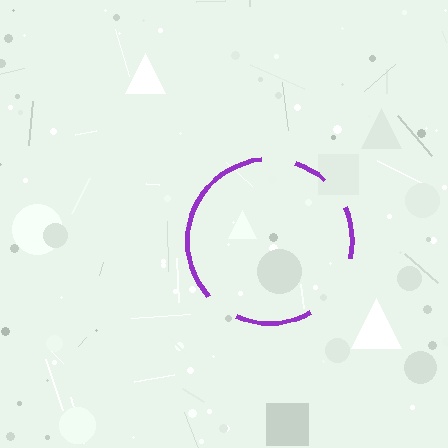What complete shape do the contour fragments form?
The contour fragments form a circle.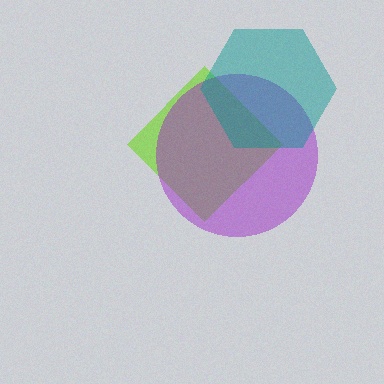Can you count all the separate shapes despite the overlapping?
Yes, there are 3 separate shapes.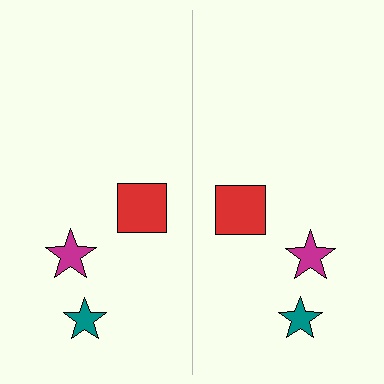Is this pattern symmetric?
Yes, this pattern has bilateral (reflection) symmetry.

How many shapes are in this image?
There are 6 shapes in this image.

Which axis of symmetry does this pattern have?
The pattern has a vertical axis of symmetry running through the center of the image.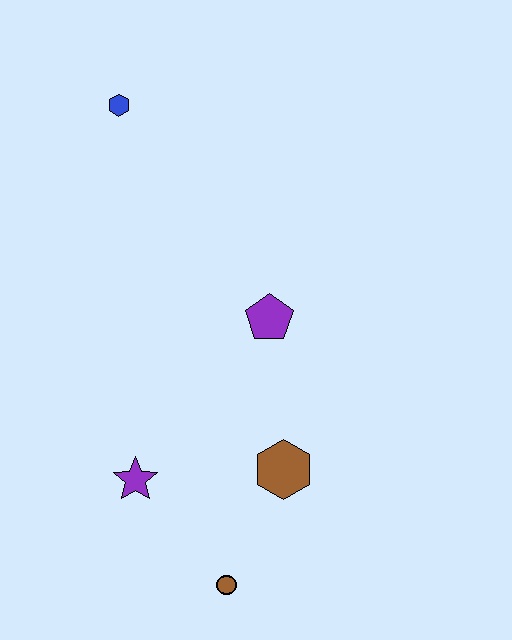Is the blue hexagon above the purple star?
Yes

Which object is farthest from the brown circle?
The blue hexagon is farthest from the brown circle.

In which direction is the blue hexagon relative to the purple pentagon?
The blue hexagon is above the purple pentagon.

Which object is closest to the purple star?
The brown circle is closest to the purple star.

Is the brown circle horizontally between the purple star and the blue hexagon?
No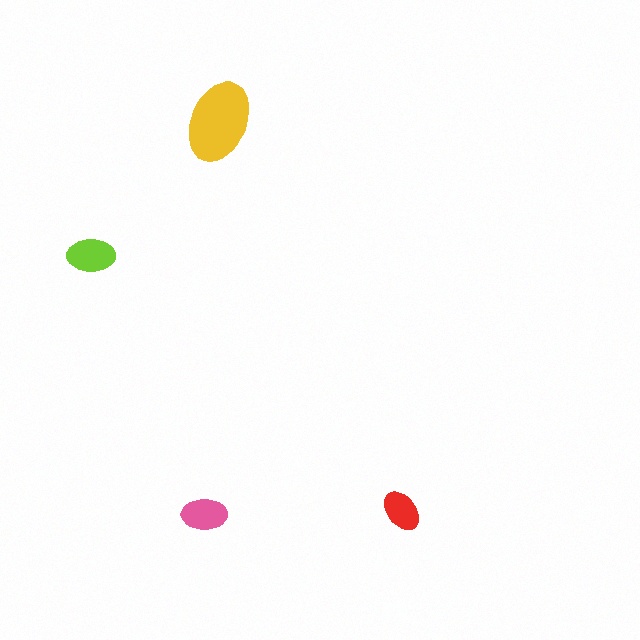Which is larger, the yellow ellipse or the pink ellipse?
The yellow one.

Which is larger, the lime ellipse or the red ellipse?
The lime one.